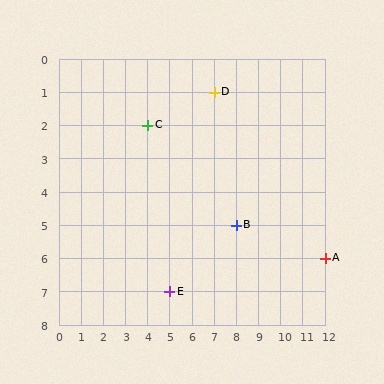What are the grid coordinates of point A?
Point A is at grid coordinates (12, 6).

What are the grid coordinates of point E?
Point E is at grid coordinates (5, 7).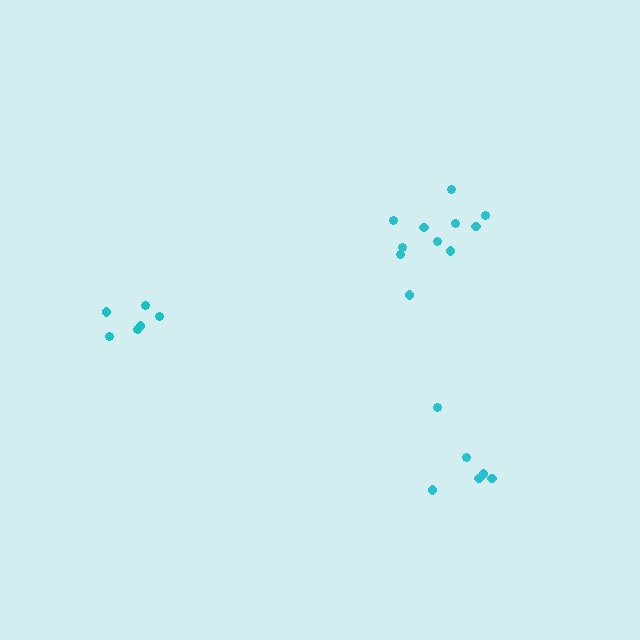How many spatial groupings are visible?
There are 3 spatial groupings.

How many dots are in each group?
Group 1: 6 dots, Group 2: 6 dots, Group 3: 11 dots (23 total).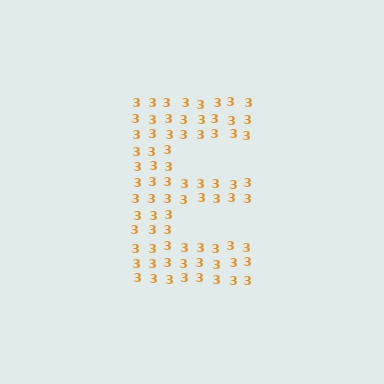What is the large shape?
The large shape is the letter E.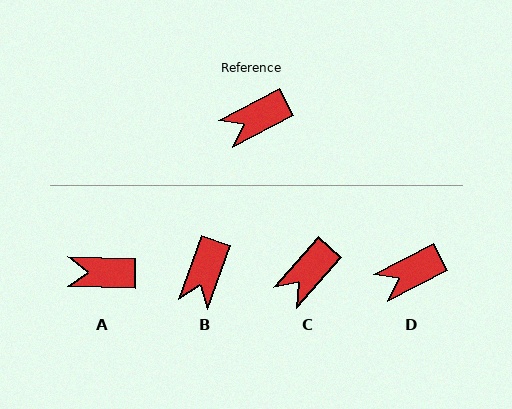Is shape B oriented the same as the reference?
No, it is off by about 44 degrees.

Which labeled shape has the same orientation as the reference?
D.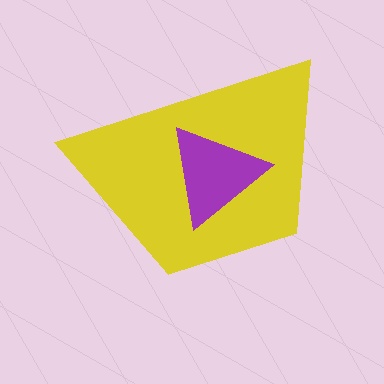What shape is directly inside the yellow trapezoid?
The purple triangle.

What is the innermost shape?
The purple triangle.